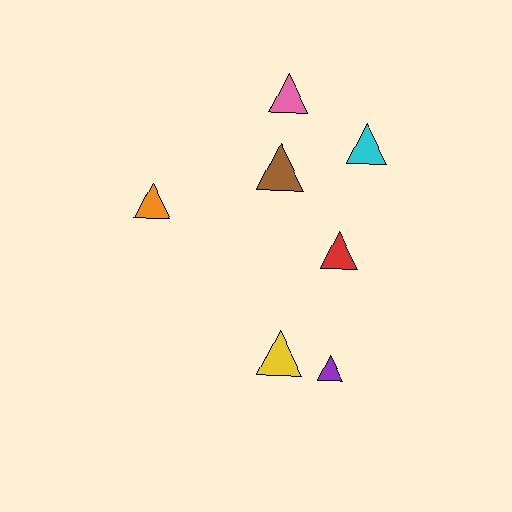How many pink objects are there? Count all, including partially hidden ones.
There is 1 pink object.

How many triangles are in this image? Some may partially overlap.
There are 7 triangles.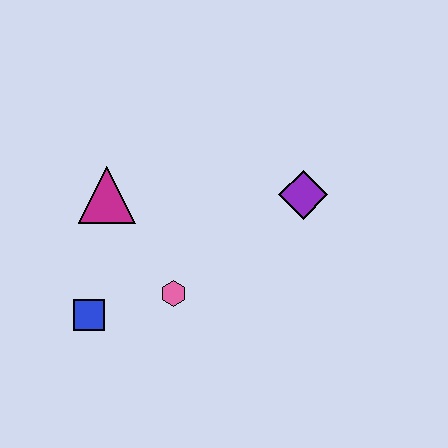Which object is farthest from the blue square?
The purple diamond is farthest from the blue square.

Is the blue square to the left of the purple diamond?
Yes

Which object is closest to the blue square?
The pink hexagon is closest to the blue square.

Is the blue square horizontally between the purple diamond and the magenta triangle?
No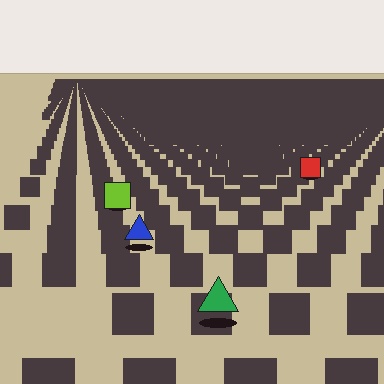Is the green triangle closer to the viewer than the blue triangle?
Yes. The green triangle is closer — you can tell from the texture gradient: the ground texture is coarser near it.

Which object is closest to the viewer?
The green triangle is closest. The texture marks near it are larger and more spread out.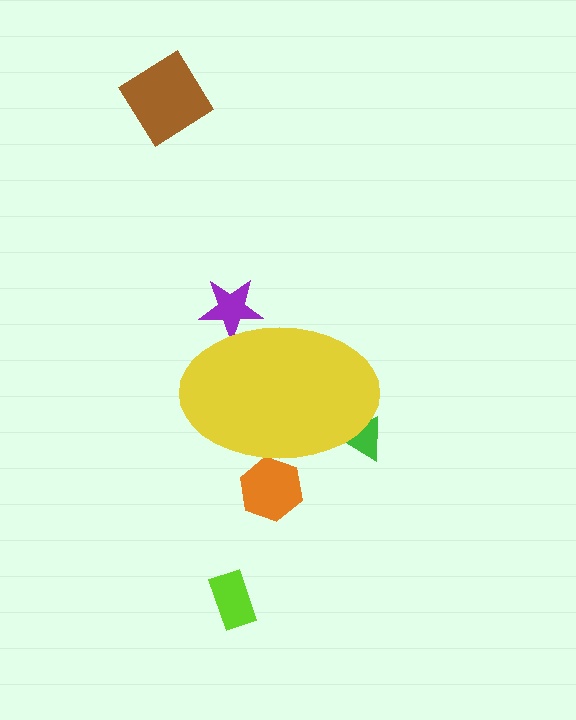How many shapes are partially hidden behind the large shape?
3 shapes are partially hidden.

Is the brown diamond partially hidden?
No, the brown diamond is fully visible.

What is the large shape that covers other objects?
A yellow ellipse.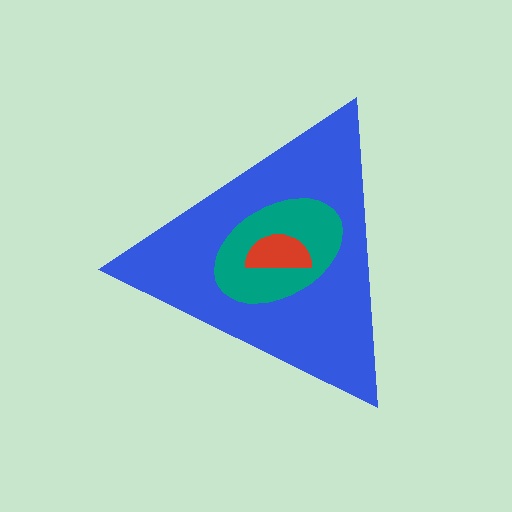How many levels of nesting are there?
3.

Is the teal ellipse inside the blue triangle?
Yes.